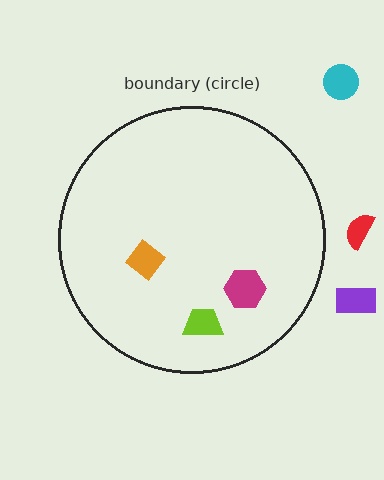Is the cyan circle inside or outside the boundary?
Outside.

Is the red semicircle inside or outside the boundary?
Outside.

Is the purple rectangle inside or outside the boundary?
Outside.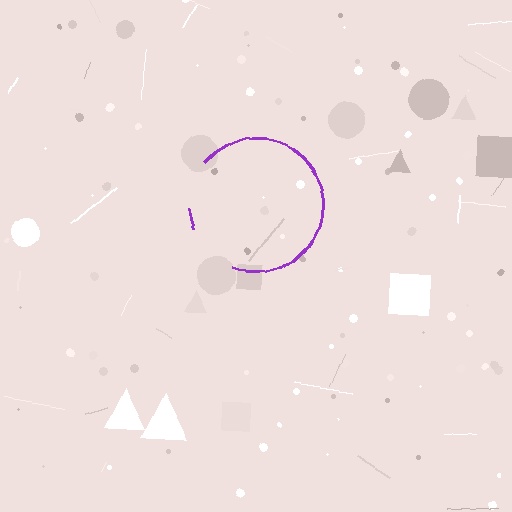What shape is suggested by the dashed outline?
The dashed outline suggests a circle.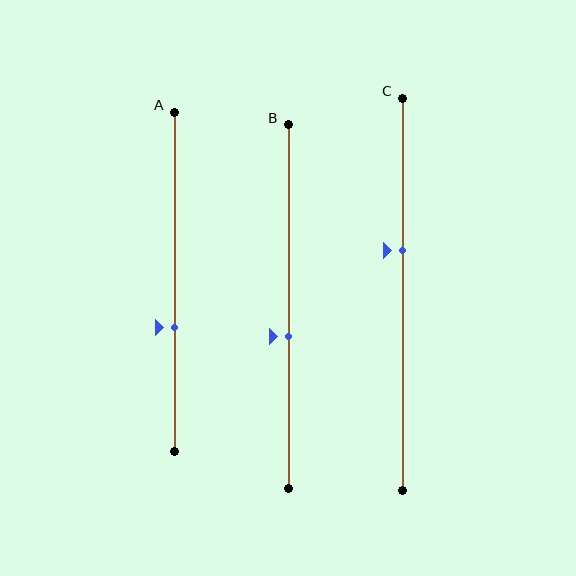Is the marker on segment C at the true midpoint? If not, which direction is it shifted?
No, the marker on segment C is shifted upward by about 11% of the segment length.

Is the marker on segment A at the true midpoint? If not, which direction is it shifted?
No, the marker on segment A is shifted downward by about 13% of the segment length.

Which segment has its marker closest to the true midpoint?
Segment B has its marker closest to the true midpoint.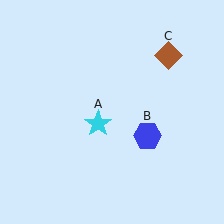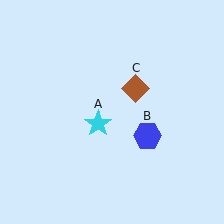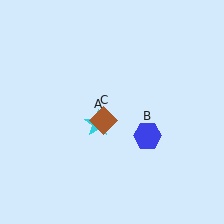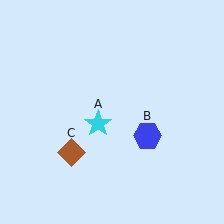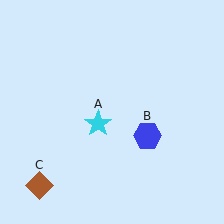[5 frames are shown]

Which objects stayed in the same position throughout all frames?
Cyan star (object A) and blue hexagon (object B) remained stationary.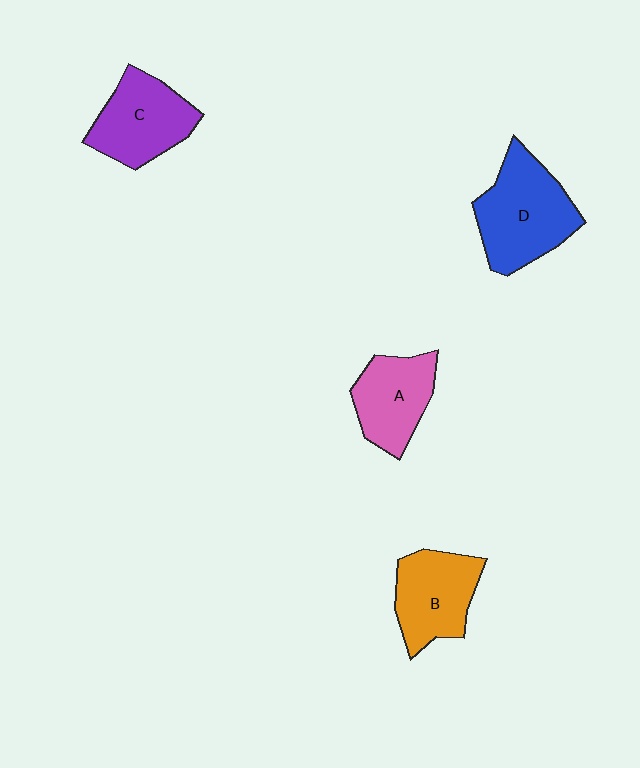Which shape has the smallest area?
Shape A (pink).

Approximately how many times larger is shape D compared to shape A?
Approximately 1.4 times.